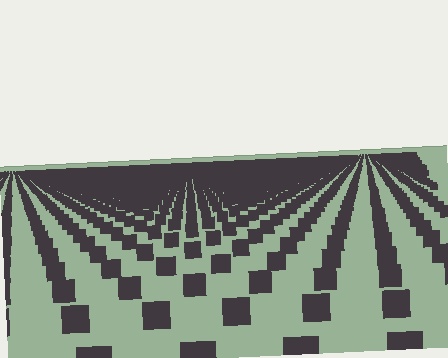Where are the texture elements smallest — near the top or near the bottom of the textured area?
Near the top.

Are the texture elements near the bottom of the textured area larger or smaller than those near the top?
Larger. Near the bottom, elements are closer to the viewer and appear at a bigger on-screen size.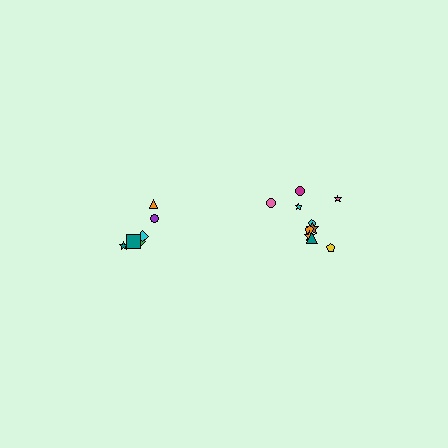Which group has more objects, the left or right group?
The right group.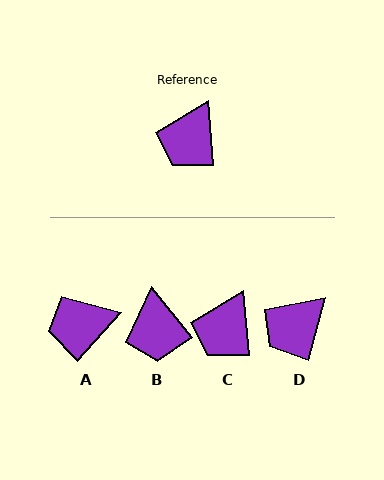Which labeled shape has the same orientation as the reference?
C.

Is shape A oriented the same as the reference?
No, it is off by about 46 degrees.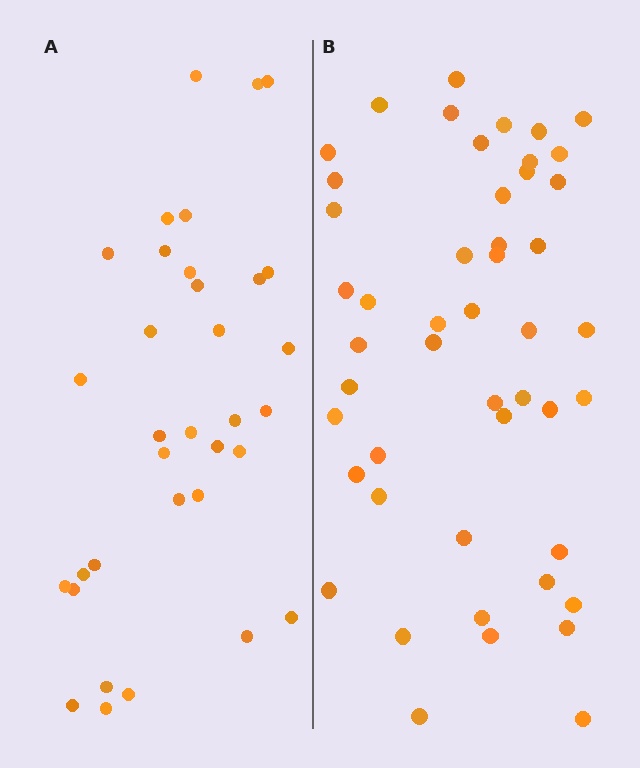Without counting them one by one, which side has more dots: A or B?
Region B (the right region) has more dots.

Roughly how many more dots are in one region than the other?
Region B has approximately 15 more dots than region A.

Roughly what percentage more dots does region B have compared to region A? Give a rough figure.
About 40% more.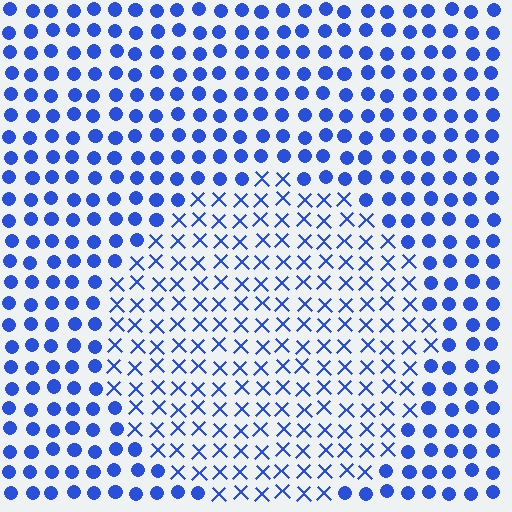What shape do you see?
I see a circle.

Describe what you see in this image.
The image is filled with small blue elements arranged in a uniform grid. A circle-shaped region contains X marks, while the surrounding area contains circles. The boundary is defined purely by the change in element shape.